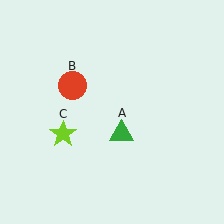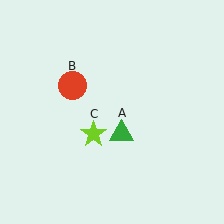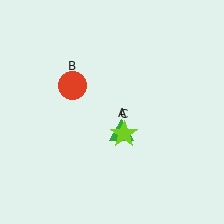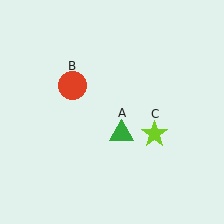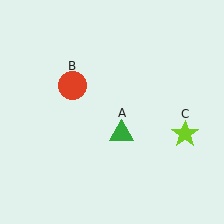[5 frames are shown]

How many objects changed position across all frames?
1 object changed position: lime star (object C).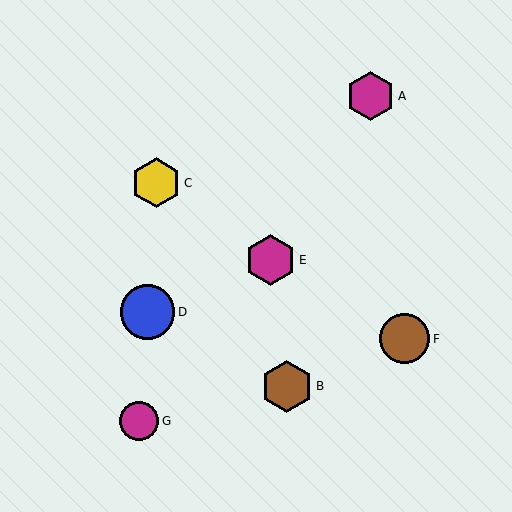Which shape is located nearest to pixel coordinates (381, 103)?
The magenta hexagon (labeled A) at (371, 96) is nearest to that location.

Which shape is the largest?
The blue circle (labeled D) is the largest.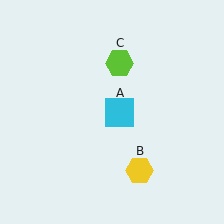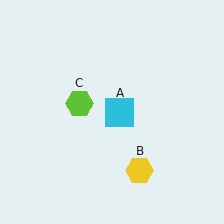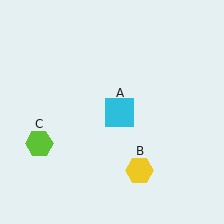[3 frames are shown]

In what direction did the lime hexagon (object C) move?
The lime hexagon (object C) moved down and to the left.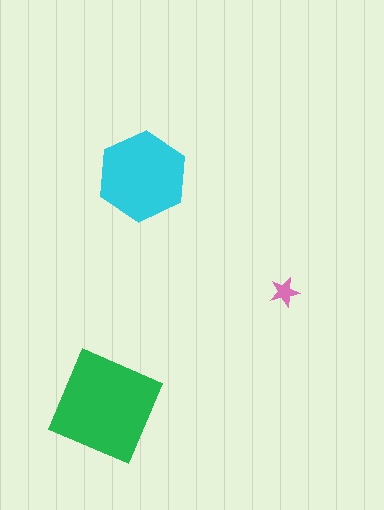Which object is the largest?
The green square.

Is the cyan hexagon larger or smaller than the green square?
Smaller.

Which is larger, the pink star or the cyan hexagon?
The cyan hexagon.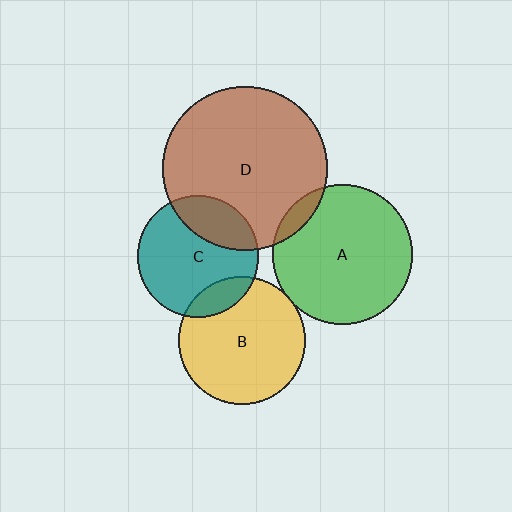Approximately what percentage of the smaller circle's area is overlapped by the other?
Approximately 5%.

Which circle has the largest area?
Circle D (brown).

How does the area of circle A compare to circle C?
Approximately 1.3 times.